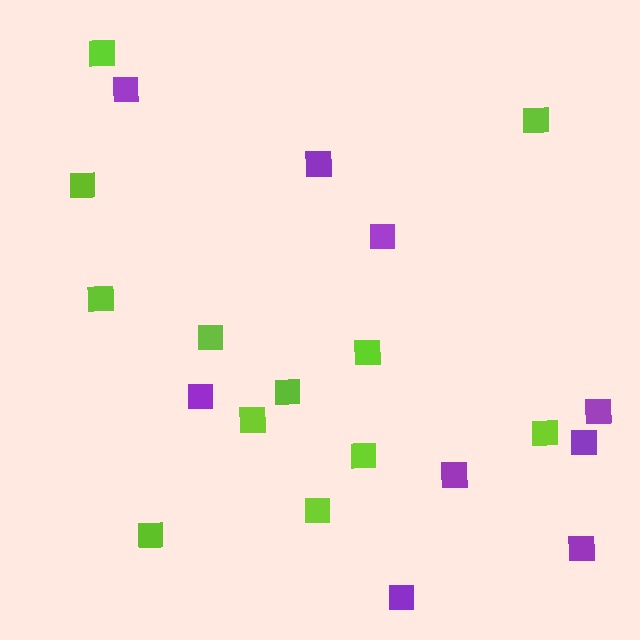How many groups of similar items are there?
There are 2 groups: one group of lime squares (12) and one group of purple squares (9).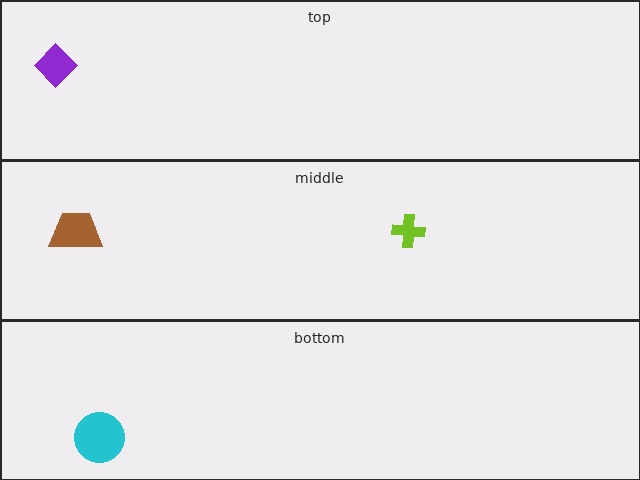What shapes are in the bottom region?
The cyan circle.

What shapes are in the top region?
The purple diamond.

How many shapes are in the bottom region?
1.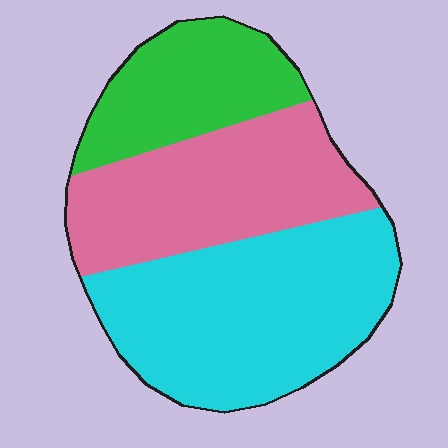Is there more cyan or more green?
Cyan.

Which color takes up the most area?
Cyan, at roughly 45%.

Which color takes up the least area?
Green, at roughly 20%.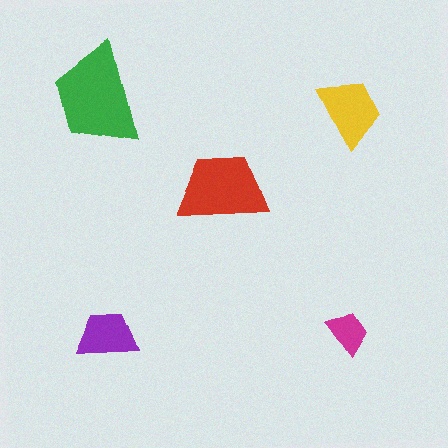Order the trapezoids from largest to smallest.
the green one, the red one, the yellow one, the purple one, the magenta one.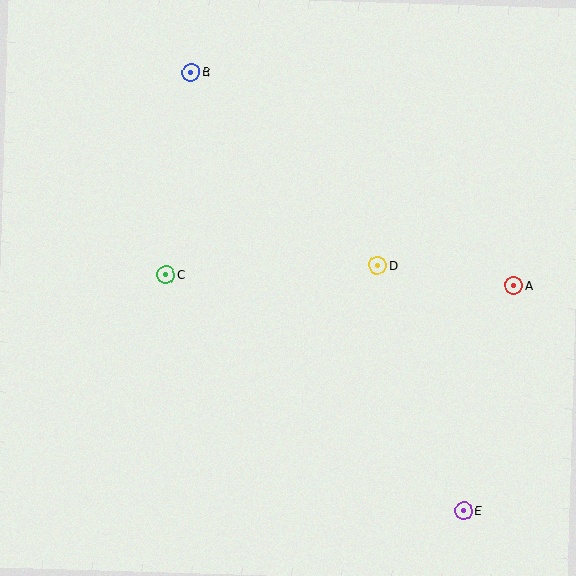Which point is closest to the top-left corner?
Point B is closest to the top-left corner.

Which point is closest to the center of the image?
Point D at (377, 266) is closest to the center.